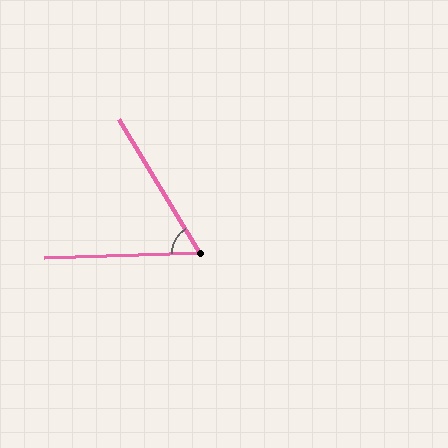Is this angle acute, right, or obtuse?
It is acute.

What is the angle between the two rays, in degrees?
Approximately 61 degrees.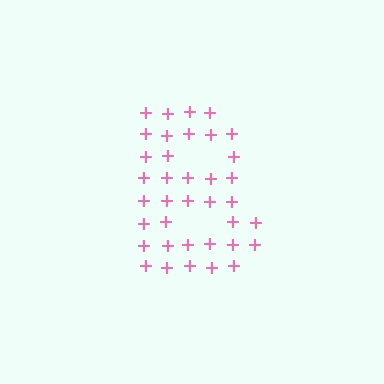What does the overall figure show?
The overall figure shows the letter B.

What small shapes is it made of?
It is made of small plus signs.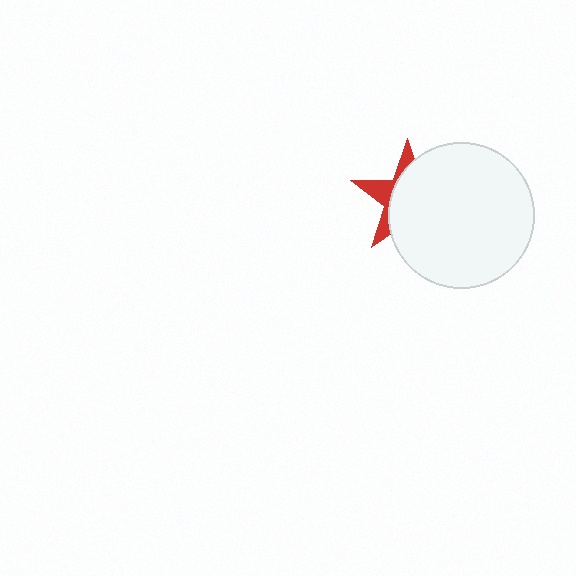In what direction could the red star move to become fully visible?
The red star could move left. That would shift it out from behind the white circle entirely.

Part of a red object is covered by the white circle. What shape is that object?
It is a star.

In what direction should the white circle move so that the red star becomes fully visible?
The white circle should move right. That is the shortest direction to clear the overlap and leave the red star fully visible.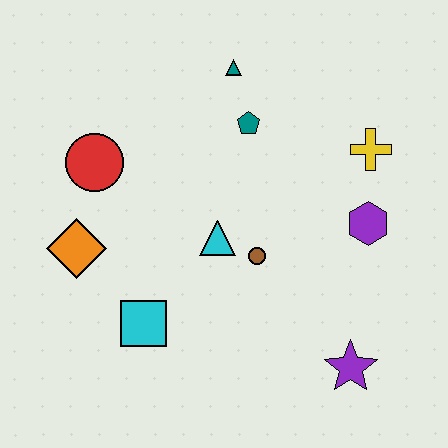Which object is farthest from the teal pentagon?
The purple star is farthest from the teal pentagon.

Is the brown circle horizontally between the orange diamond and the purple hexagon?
Yes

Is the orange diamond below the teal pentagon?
Yes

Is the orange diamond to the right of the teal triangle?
No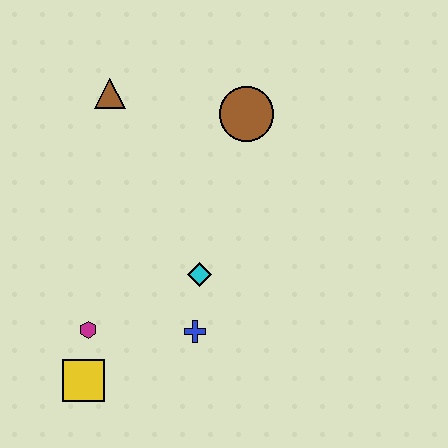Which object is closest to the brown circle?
The brown triangle is closest to the brown circle.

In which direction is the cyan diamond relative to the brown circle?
The cyan diamond is below the brown circle.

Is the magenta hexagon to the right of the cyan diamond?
No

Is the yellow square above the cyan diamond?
No